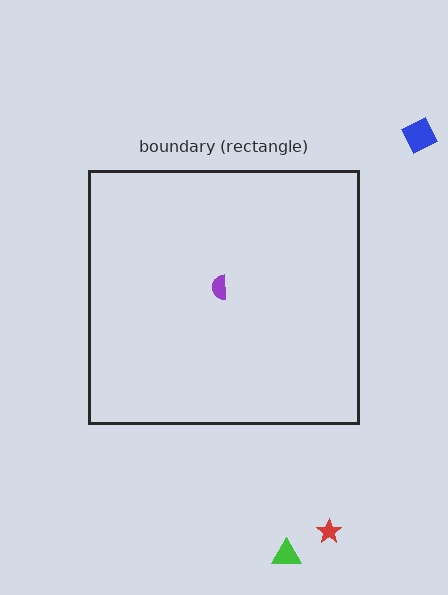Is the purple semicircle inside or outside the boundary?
Inside.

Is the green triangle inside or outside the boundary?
Outside.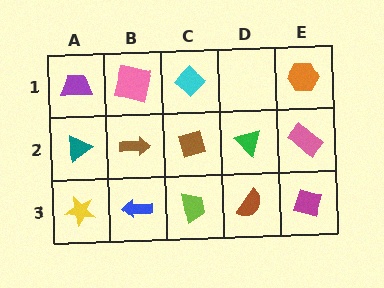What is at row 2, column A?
A teal triangle.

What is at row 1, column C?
A cyan diamond.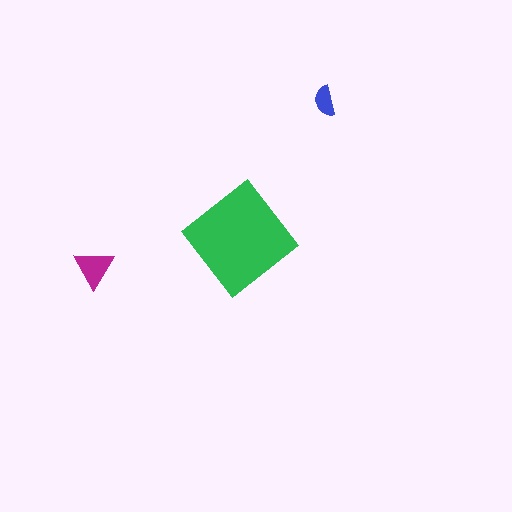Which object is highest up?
The blue semicircle is topmost.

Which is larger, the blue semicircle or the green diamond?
The green diamond.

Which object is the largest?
The green diamond.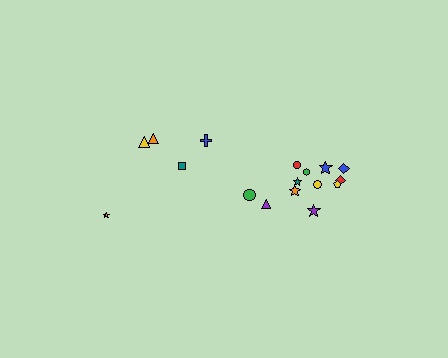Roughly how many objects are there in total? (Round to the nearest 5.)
Roughly 15 objects in total.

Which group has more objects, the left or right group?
The right group.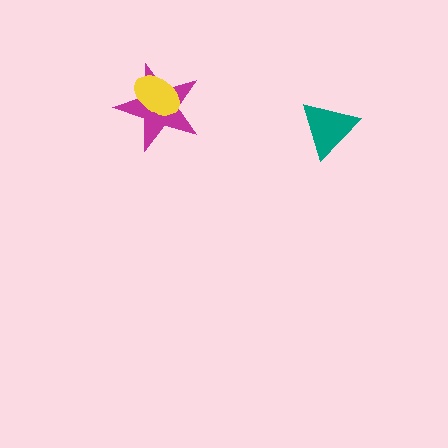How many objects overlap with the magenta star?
1 object overlaps with the magenta star.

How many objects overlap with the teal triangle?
0 objects overlap with the teal triangle.